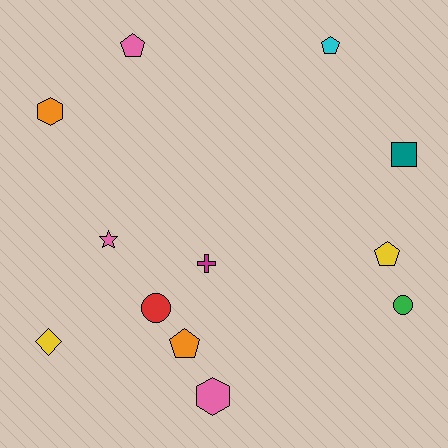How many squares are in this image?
There is 1 square.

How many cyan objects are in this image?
There is 1 cyan object.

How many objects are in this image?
There are 12 objects.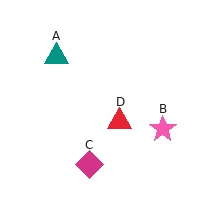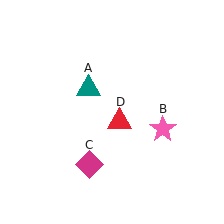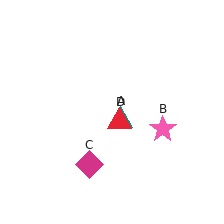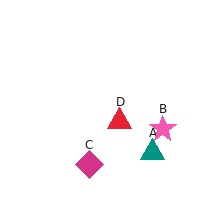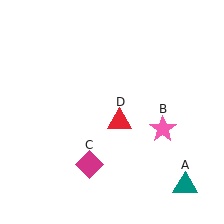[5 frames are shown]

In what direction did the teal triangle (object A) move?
The teal triangle (object A) moved down and to the right.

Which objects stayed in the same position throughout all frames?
Pink star (object B) and magenta diamond (object C) and red triangle (object D) remained stationary.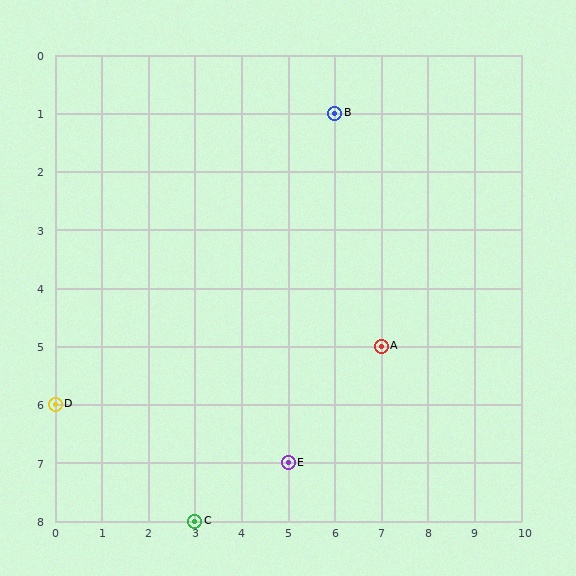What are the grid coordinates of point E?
Point E is at grid coordinates (5, 7).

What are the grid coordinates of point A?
Point A is at grid coordinates (7, 5).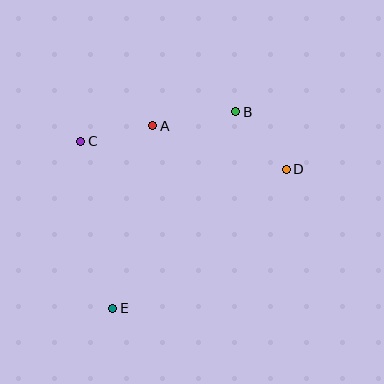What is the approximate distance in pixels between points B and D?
The distance between B and D is approximately 76 pixels.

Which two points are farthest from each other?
Points B and E are farthest from each other.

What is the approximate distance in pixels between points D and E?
The distance between D and E is approximately 222 pixels.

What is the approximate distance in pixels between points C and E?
The distance between C and E is approximately 170 pixels.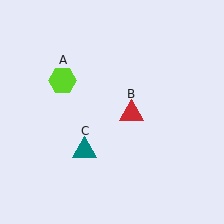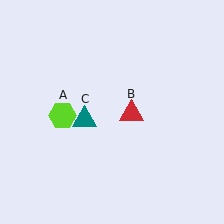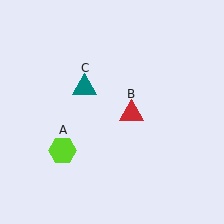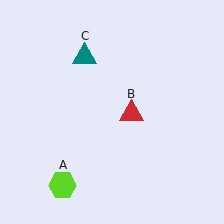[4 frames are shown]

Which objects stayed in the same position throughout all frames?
Red triangle (object B) remained stationary.